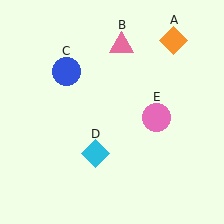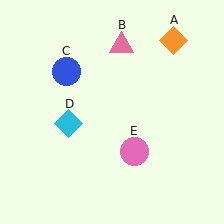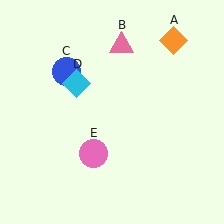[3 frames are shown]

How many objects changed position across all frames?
2 objects changed position: cyan diamond (object D), pink circle (object E).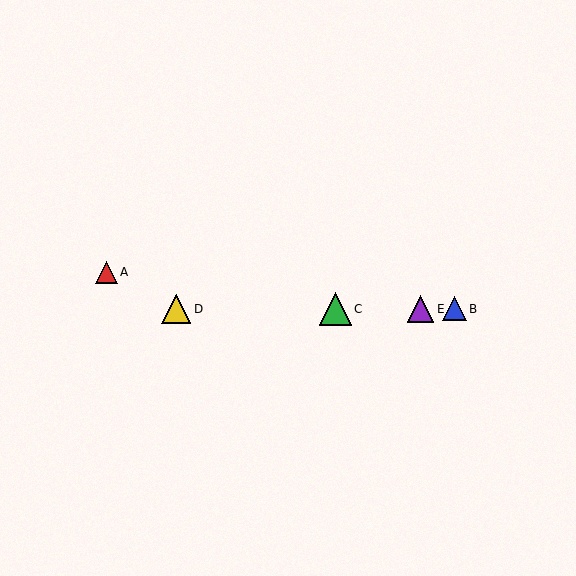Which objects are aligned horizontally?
Objects B, C, D, E are aligned horizontally.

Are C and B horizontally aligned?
Yes, both are at y≈309.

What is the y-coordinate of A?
Object A is at y≈272.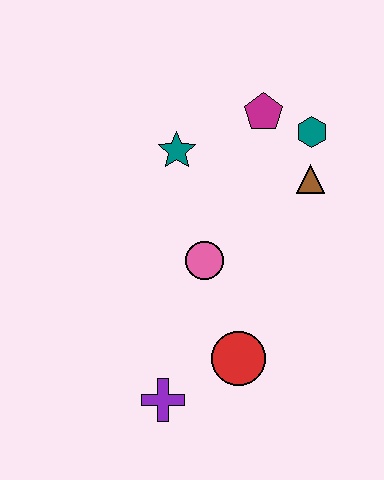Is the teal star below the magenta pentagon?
Yes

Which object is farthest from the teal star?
The purple cross is farthest from the teal star.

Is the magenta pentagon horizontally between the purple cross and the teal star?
No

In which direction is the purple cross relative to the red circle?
The purple cross is to the left of the red circle.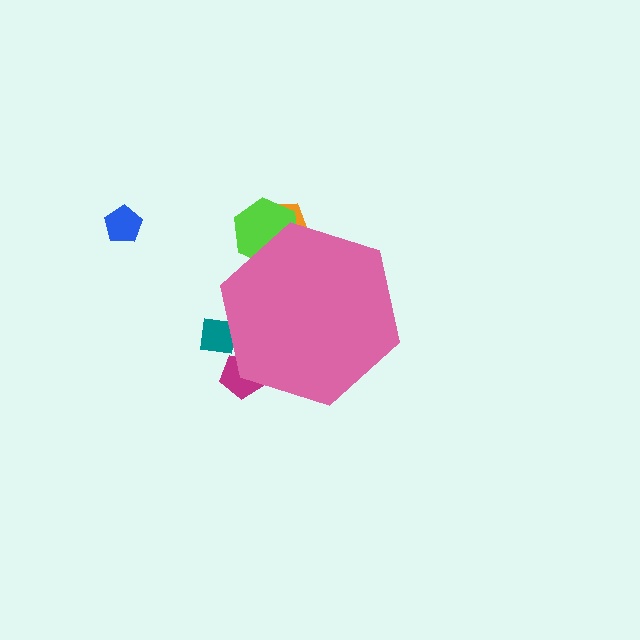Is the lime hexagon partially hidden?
Yes, the lime hexagon is partially hidden behind the pink hexagon.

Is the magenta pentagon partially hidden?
Yes, the magenta pentagon is partially hidden behind the pink hexagon.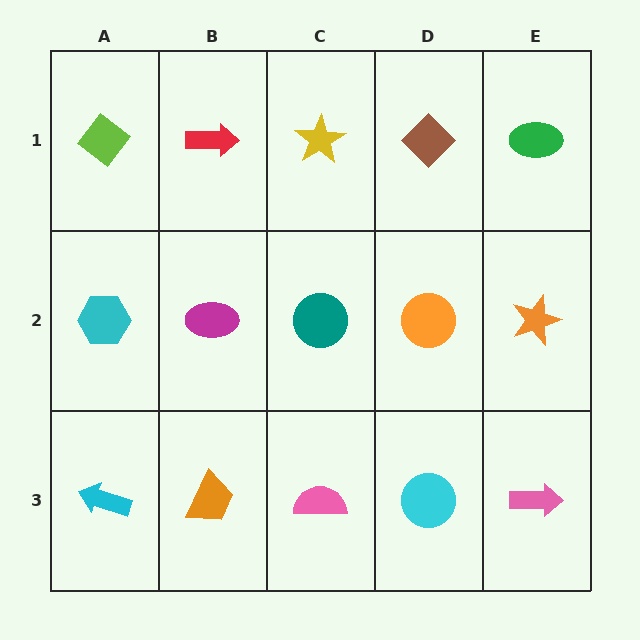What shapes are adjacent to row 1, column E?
An orange star (row 2, column E), a brown diamond (row 1, column D).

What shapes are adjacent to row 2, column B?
A red arrow (row 1, column B), an orange trapezoid (row 3, column B), a cyan hexagon (row 2, column A), a teal circle (row 2, column C).